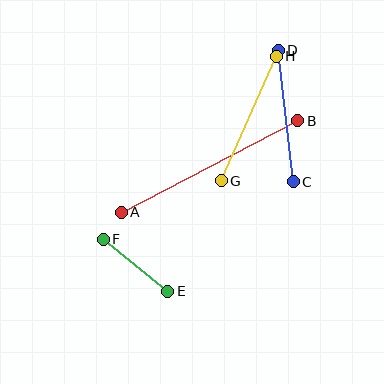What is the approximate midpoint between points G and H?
The midpoint is at approximately (249, 118) pixels.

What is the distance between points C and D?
The distance is approximately 132 pixels.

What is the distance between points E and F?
The distance is approximately 83 pixels.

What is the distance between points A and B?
The distance is approximately 199 pixels.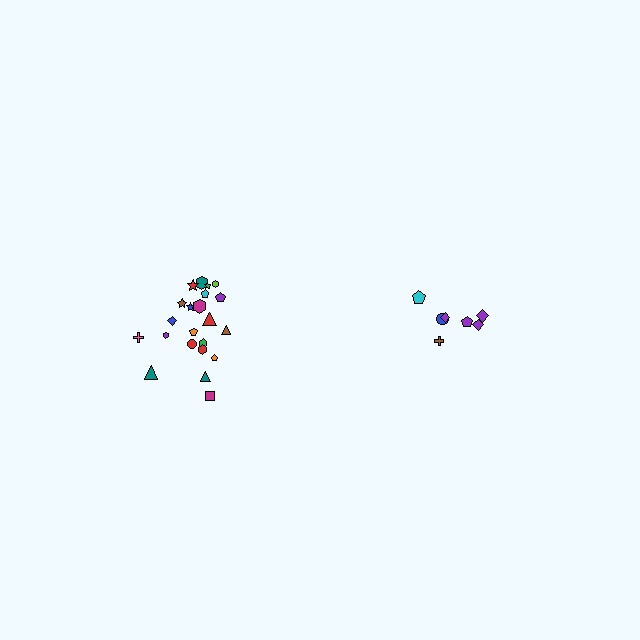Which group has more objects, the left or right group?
The left group.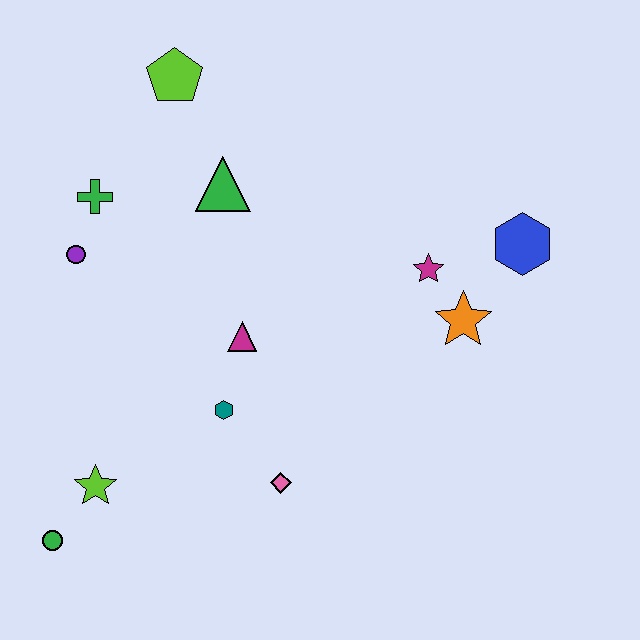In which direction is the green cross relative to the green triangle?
The green cross is to the left of the green triangle.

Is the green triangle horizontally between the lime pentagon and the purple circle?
No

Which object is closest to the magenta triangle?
The teal hexagon is closest to the magenta triangle.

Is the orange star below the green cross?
Yes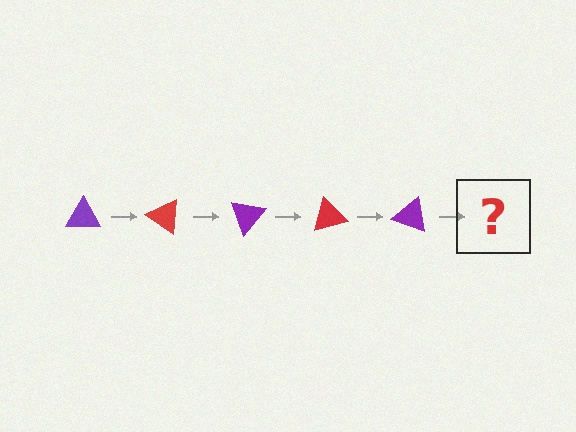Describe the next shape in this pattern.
It should be a red triangle, rotated 175 degrees from the start.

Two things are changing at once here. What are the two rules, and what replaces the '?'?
The two rules are that it rotates 35 degrees each step and the color cycles through purple and red. The '?' should be a red triangle, rotated 175 degrees from the start.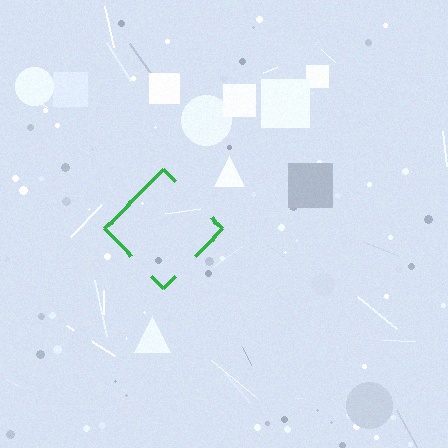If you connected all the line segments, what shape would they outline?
They would outline a diamond.